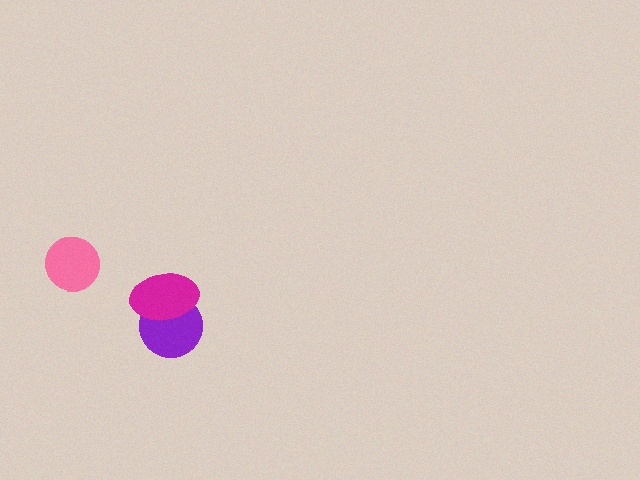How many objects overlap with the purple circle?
1 object overlaps with the purple circle.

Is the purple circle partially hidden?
Yes, it is partially covered by another shape.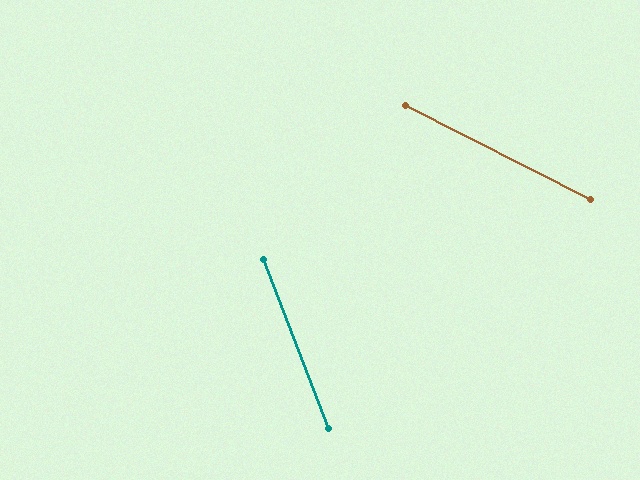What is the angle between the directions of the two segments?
Approximately 42 degrees.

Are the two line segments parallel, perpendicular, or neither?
Neither parallel nor perpendicular — they differ by about 42°.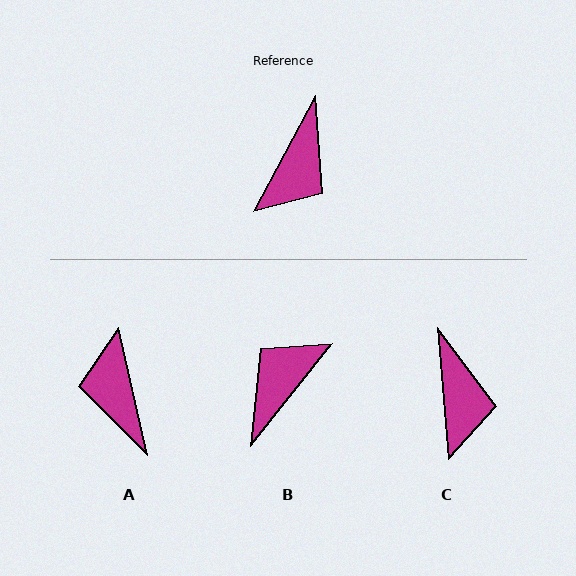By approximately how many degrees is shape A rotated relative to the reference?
Approximately 139 degrees clockwise.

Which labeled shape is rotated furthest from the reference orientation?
B, about 170 degrees away.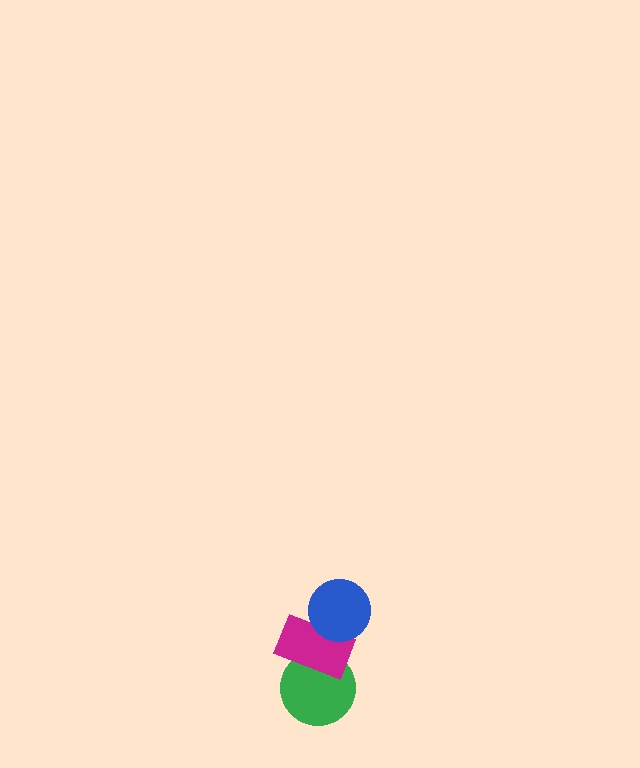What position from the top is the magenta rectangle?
The magenta rectangle is 2nd from the top.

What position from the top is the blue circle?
The blue circle is 1st from the top.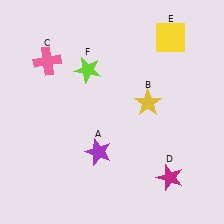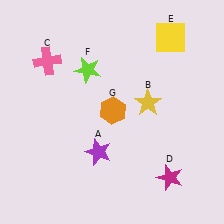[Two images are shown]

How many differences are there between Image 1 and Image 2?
There is 1 difference between the two images.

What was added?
An orange hexagon (G) was added in Image 2.